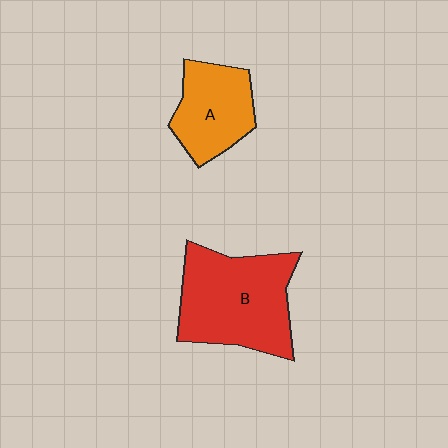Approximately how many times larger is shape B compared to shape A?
Approximately 1.6 times.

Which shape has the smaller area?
Shape A (orange).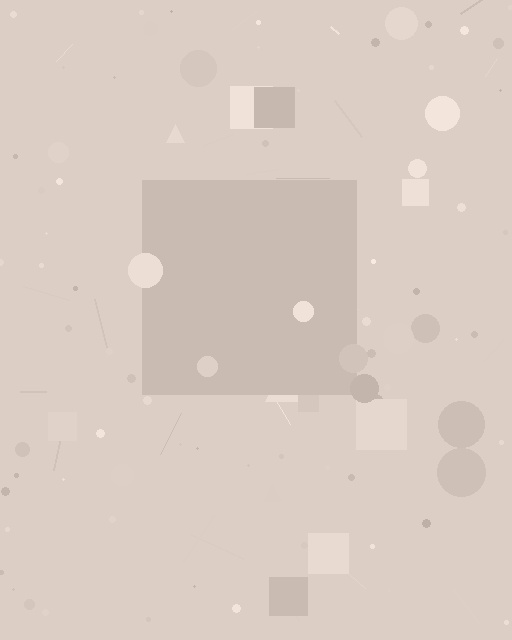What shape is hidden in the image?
A square is hidden in the image.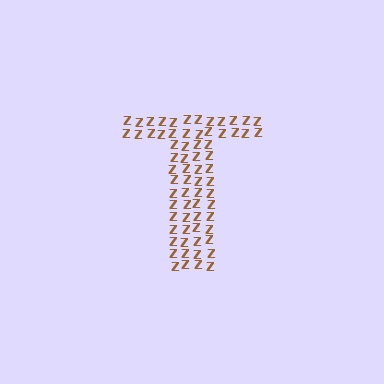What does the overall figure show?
The overall figure shows the letter T.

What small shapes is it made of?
It is made of small letter Z's.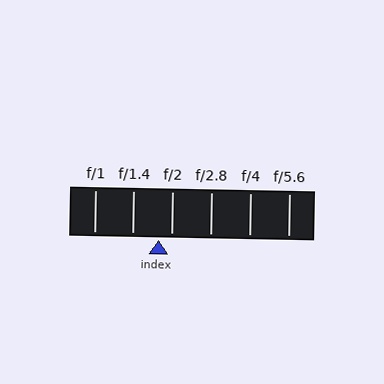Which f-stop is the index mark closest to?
The index mark is closest to f/2.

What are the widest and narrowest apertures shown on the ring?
The widest aperture shown is f/1 and the narrowest is f/5.6.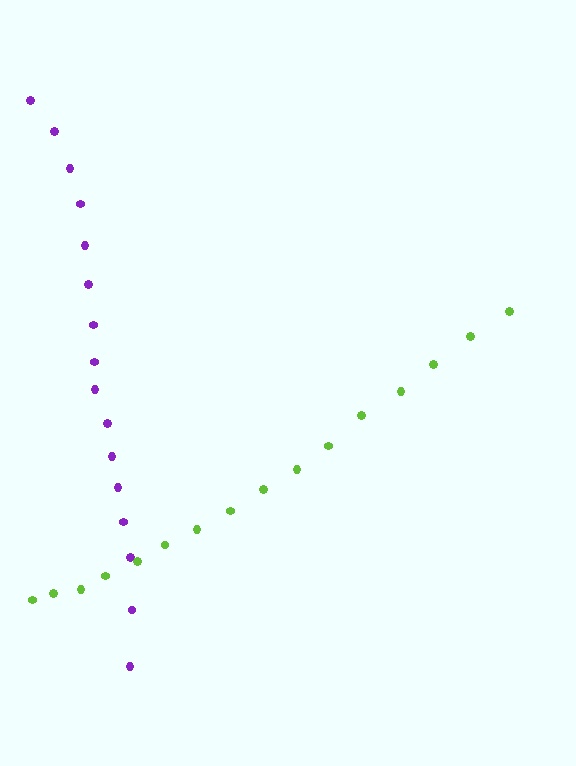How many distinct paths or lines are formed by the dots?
There are 2 distinct paths.